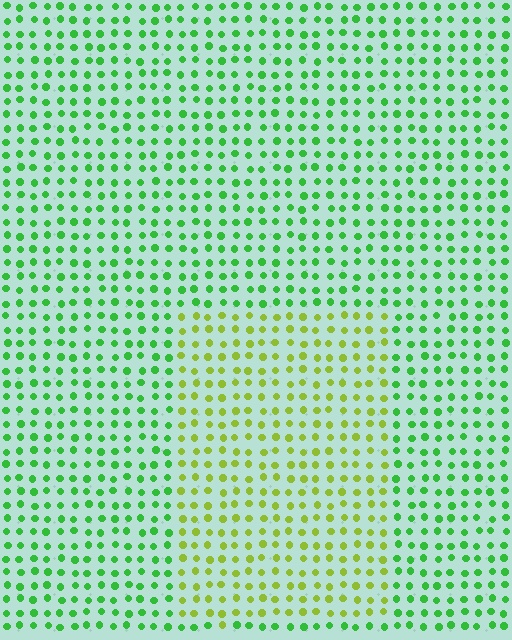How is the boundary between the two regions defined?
The boundary is defined purely by a slight shift in hue (about 43 degrees). Spacing, size, and orientation are identical on both sides.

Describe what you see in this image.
The image is filled with small green elements in a uniform arrangement. A rectangle-shaped region is visible where the elements are tinted to a slightly different hue, forming a subtle color boundary.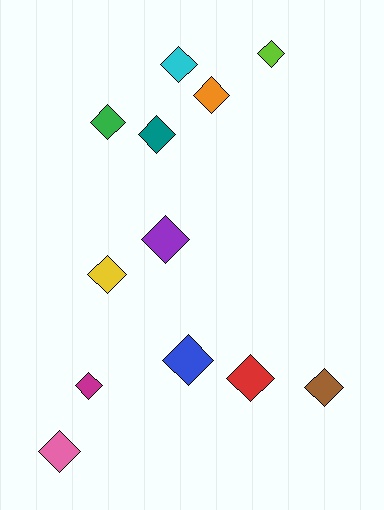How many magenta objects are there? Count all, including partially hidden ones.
There is 1 magenta object.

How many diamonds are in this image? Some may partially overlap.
There are 12 diamonds.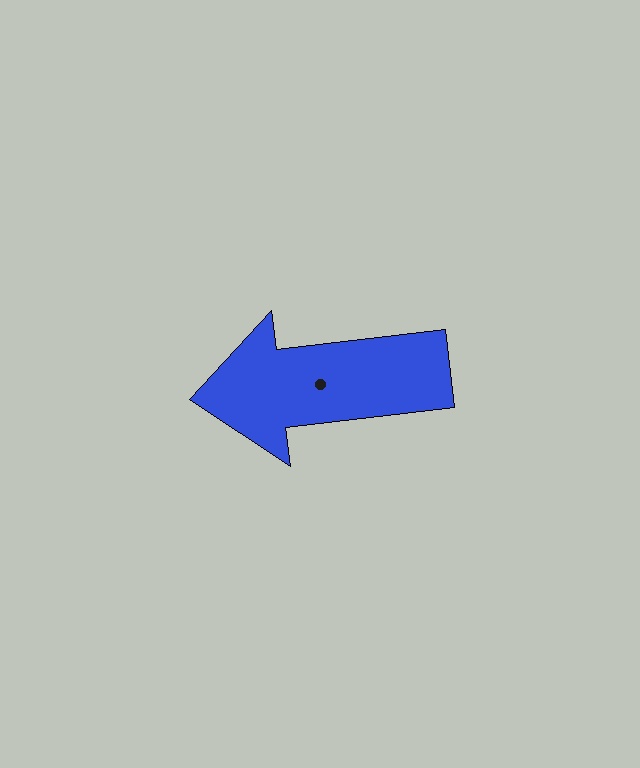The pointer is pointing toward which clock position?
Roughly 9 o'clock.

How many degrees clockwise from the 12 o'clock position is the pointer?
Approximately 263 degrees.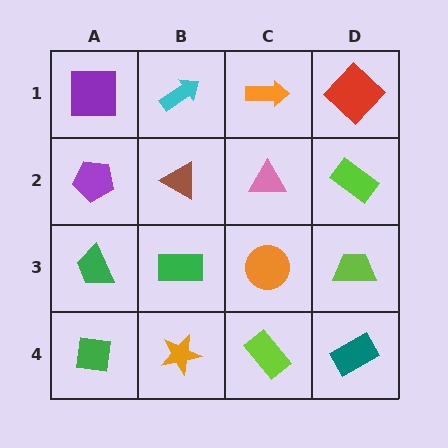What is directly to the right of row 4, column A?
An orange star.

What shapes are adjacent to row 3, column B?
A brown triangle (row 2, column B), an orange star (row 4, column B), a green trapezoid (row 3, column A), an orange circle (row 3, column C).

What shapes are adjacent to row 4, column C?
An orange circle (row 3, column C), an orange star (row 4, column B), a teal rectangle (row 4, column D).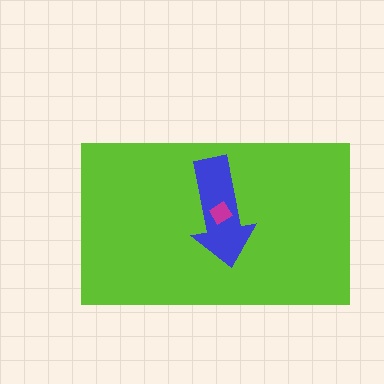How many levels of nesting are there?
3.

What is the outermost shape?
The lime rectangle.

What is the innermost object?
The magenta diamond.